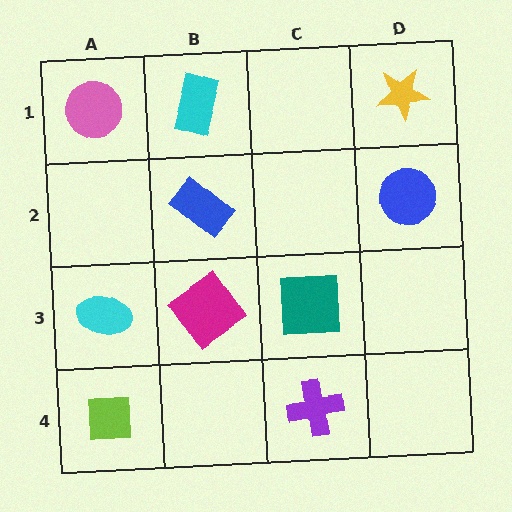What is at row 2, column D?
A blue circle.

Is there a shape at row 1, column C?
No, that cell is empty.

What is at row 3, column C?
A teal square.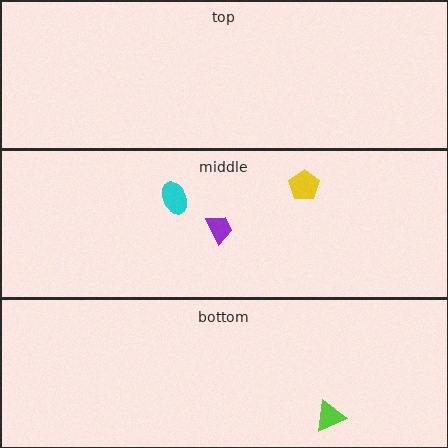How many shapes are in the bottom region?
1.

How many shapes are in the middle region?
3.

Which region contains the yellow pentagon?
The middle region.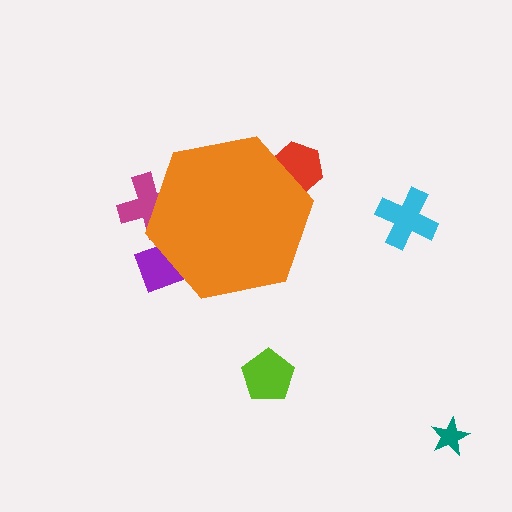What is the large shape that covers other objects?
An orange hexagon.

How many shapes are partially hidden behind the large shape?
3 shapes are partially hidden.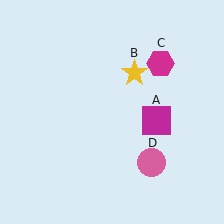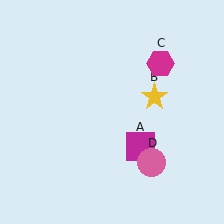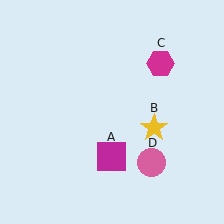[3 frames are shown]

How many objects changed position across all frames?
2 objects changed position: magenta square (object A), yellow star (object B).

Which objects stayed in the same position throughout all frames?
Magenta hexagon (object C) and pink circle (object D) remained stationary.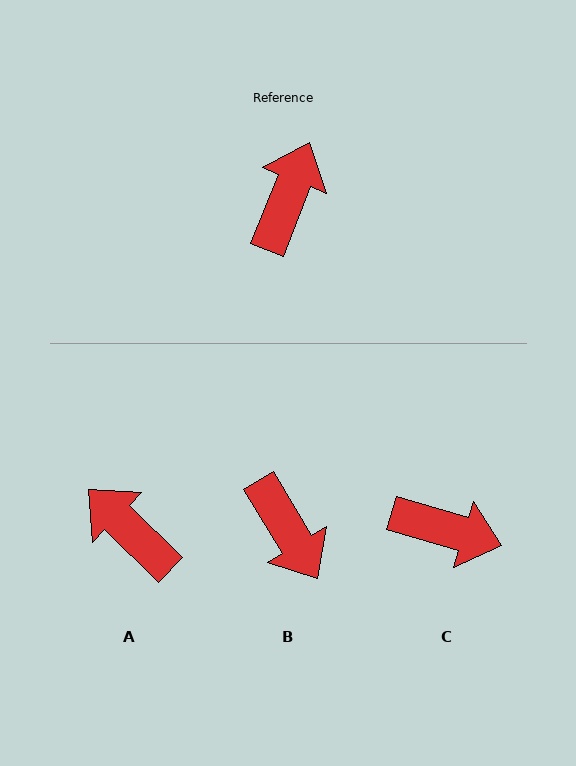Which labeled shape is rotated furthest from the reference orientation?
B, about 128 degrees away.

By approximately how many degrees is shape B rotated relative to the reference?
Approximately 128 degrees clockwise.